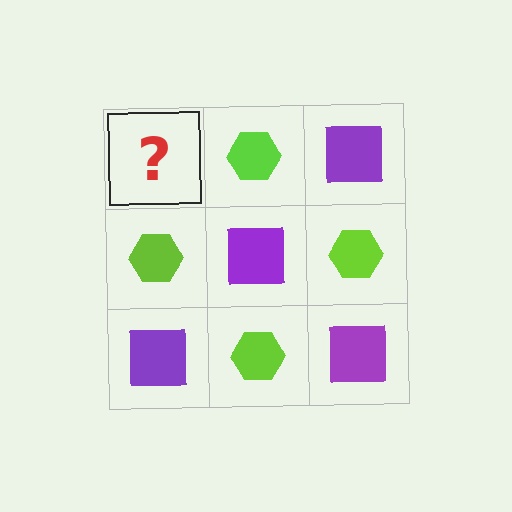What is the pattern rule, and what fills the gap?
The rule is that it alternates purple square and lime hexagon in a checkerboard pattern. The gap should be filled with a purple square.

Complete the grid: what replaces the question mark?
The question mark should be replaced with a purple square.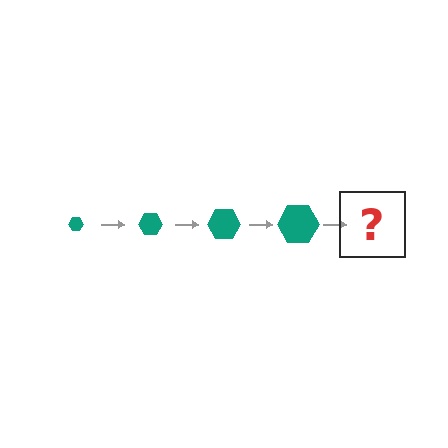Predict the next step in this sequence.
The next step is a teal hexagon, larger than the previous one.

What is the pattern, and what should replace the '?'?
The pattern is that the hexagon gets progressively larger each step. The '?' should be a teal hexagon, larger than the previous one.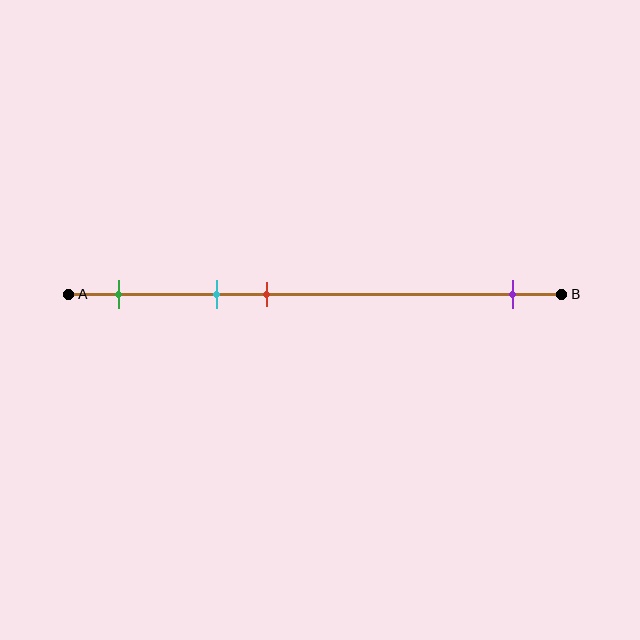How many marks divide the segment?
There are 4 marks dividing the segment.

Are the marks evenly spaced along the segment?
No, the marks are not evenly spaced.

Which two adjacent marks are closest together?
The cyan and red marks are the closest adjacent pair.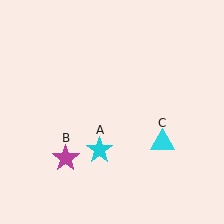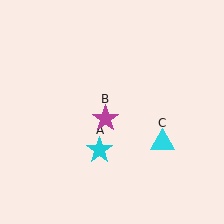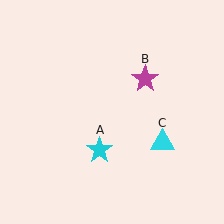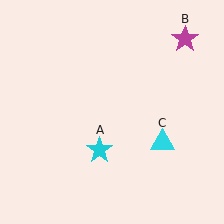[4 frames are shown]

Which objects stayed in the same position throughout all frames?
Cyan star (object A) and cyan triangle (object C) remained stationary.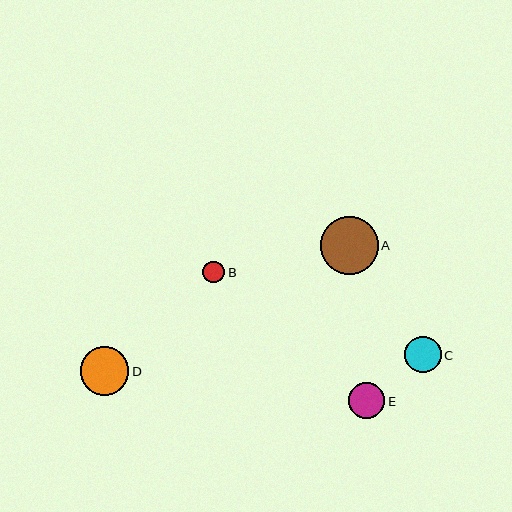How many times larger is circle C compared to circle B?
Circle C is approximately 1.7 times the size of circle B.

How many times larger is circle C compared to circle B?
Circle C is approximately 1.7 times the size of circle B.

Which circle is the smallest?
Circle B is the smallest with a size of approximately 22 pixels.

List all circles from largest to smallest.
From largest to smallest: A, D, C, E, B.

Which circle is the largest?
Circle A is the largest with a size of approximately 58 pixels.